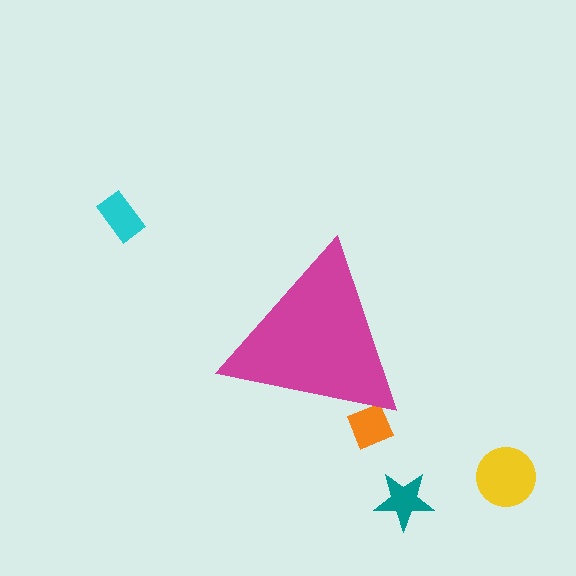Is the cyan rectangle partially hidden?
No, the cyan rectangle is fully visible.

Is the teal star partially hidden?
No, the teal star is fully visible.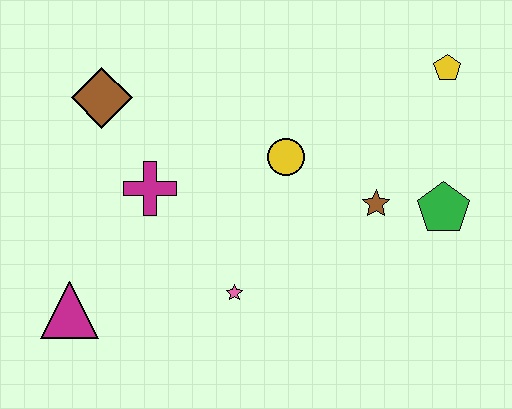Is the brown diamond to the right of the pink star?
No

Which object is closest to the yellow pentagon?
The green pentagon is closest to the yellow pentagon.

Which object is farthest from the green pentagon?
The magenta triangle is farthest from the green pentagon.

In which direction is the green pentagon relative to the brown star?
The green pentagon is to the right of the brown star.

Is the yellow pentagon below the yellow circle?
No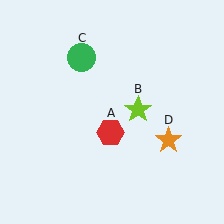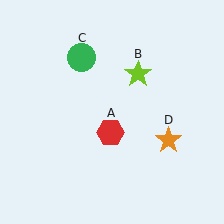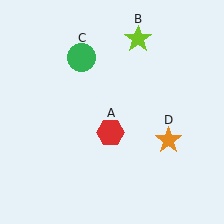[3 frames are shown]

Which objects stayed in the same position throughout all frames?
Red hexagon (object A) and green circle (object C) and orange star (object D) remained stationary.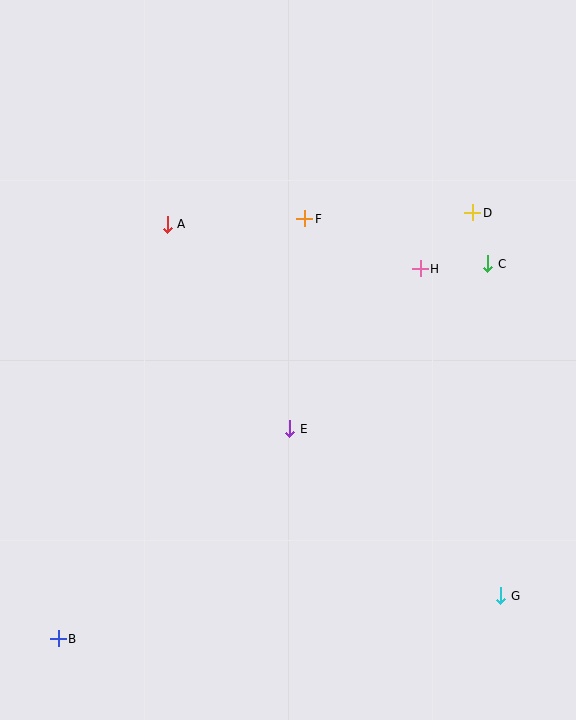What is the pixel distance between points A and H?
The distance between A and H is 257 pixels.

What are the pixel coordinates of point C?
Point C is at (488, 264).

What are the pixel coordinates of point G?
Point G is at (501, 596).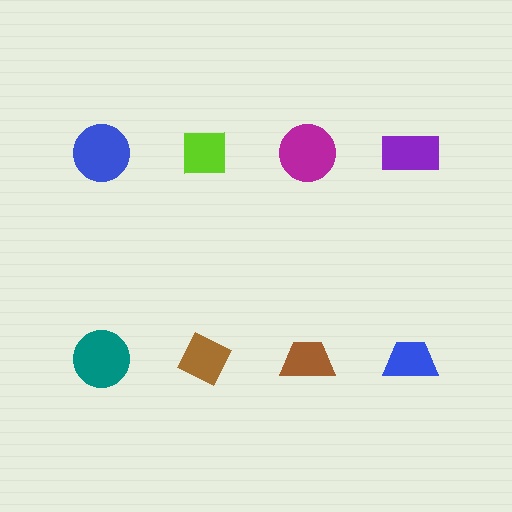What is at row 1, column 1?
A blue circle.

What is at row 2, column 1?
A teal circle.